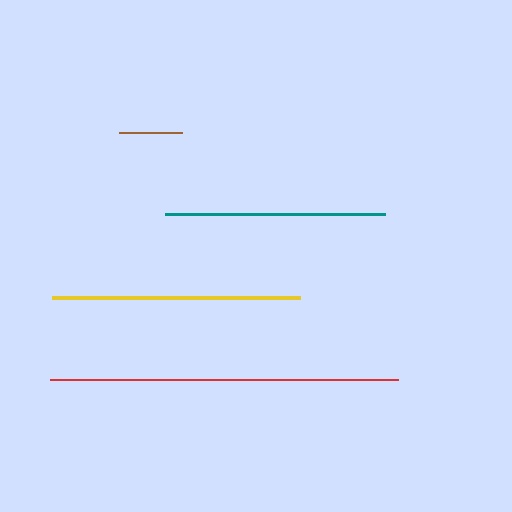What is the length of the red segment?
The red segment is approximately 348 pixels long.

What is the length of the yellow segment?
The yellow segment is approximately 249 pixels long.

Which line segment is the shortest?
The brown line is the shortest at approximately 62 pixels.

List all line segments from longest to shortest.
From longest to shortest: red, yellow, teal, brown.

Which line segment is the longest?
The red line is the longest at approximately 348 pixels.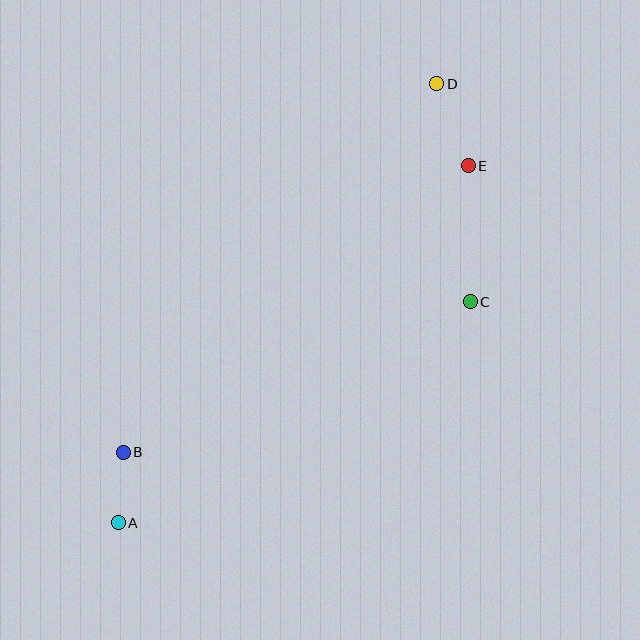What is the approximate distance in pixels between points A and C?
The distance between A and C is approximately 416 pixels.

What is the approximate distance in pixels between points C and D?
The distance between C and D is approximately 221 pixels.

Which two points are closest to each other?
Points A and B are closest to each other.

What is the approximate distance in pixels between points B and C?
The distance between B and C is approximately 378 pixels.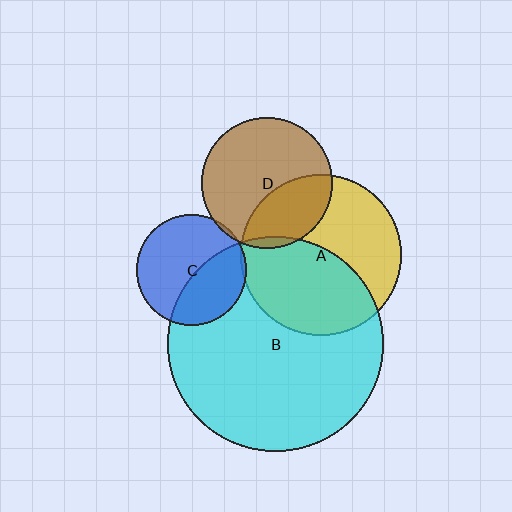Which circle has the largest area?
Circle B (cyan).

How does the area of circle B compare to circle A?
Approximately 1.8 times.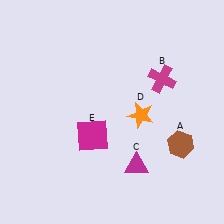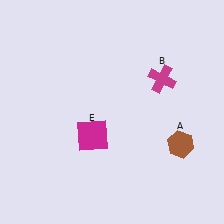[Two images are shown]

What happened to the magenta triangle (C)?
The magenta triangle (C) was removed in Image 2. It was in the bottom-right area of Image 1.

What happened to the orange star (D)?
The orange star (D) was removed in Image 2. It was in the bottom-right area of Image 1.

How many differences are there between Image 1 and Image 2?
There are 2 differences between the two images.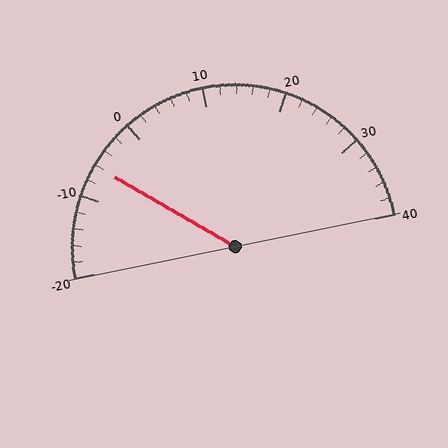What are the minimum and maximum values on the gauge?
The gauge ranges from -20 to 40.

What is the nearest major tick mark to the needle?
The nearest major tick mark is -10.